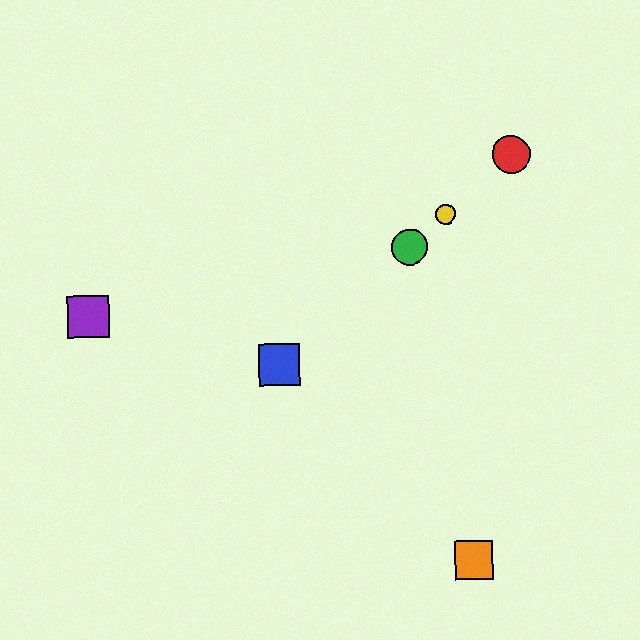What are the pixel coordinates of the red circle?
The red circle is at (511, 155).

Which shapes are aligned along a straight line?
The red circle, the blue square, the green circle, the yellow circle are aligned along a straight line.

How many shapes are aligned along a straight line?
4 shapes (the red circle, the blue square, the green circle, the yellow circle) are aligned along a straight line.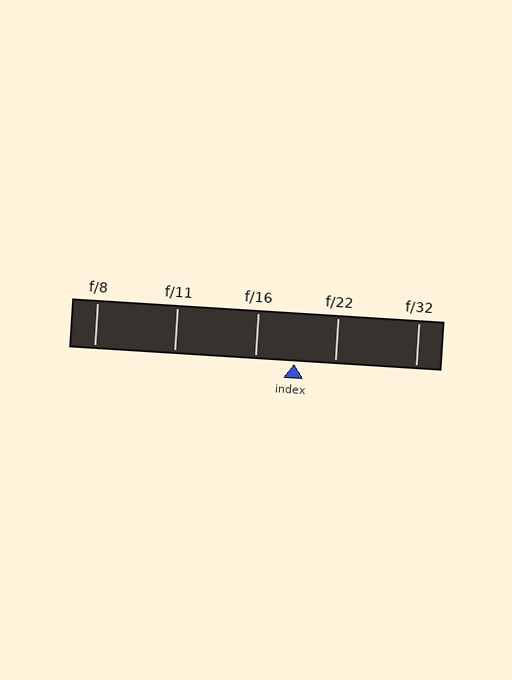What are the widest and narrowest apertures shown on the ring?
The widest aperture shown is f/8 and the narrowest is f/32.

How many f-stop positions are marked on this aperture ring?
There are 5 f-stop positions marked.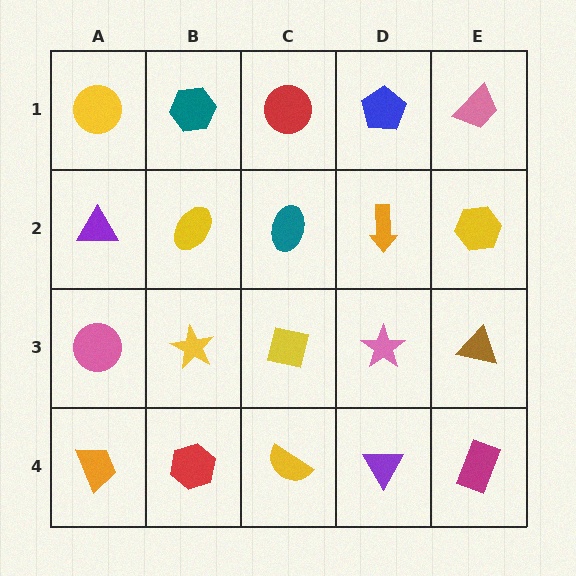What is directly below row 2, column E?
A brown triangle.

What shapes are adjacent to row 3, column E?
A yellow hexagon (row 2, column E), a magenta rectangle (row 4, column E), a pink star (row 3, column D).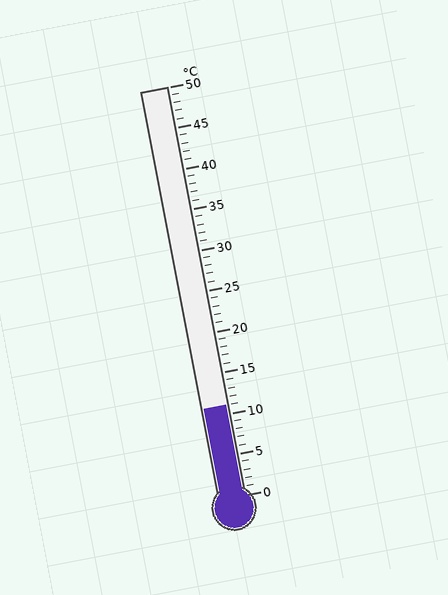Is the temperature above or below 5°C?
The temperature is above 5°C.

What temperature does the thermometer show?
The thermometer shows approximately 11°C.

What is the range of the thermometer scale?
The thermometer scale ranges from 0°C to 50°C.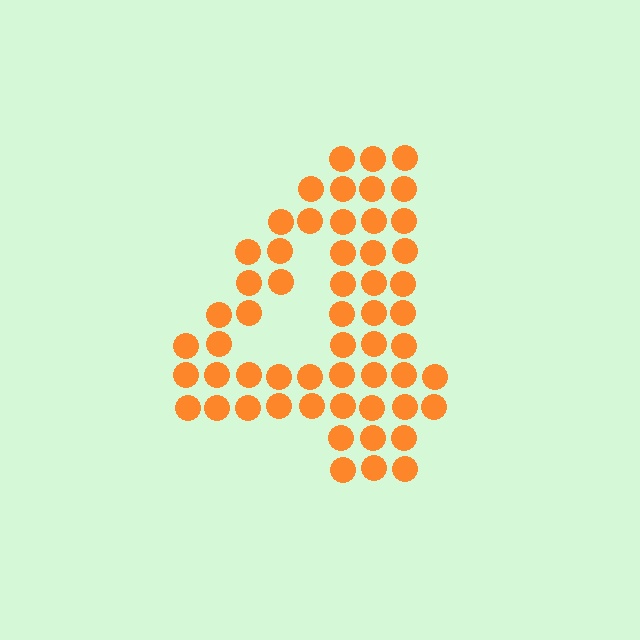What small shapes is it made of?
It is made of small circles.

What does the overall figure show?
The overall figure shows the digit 4.